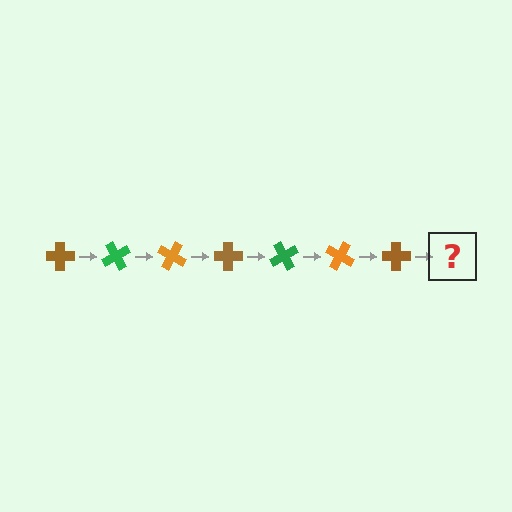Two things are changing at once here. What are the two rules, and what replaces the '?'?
The two rules are that it rotates 60 degrees each step and the color cycles through brown, green, and orange. The '?' should be a green cross, rotated 420 degrees from the start.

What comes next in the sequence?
The next element should be a green cross, rotated 420 degrees from the start.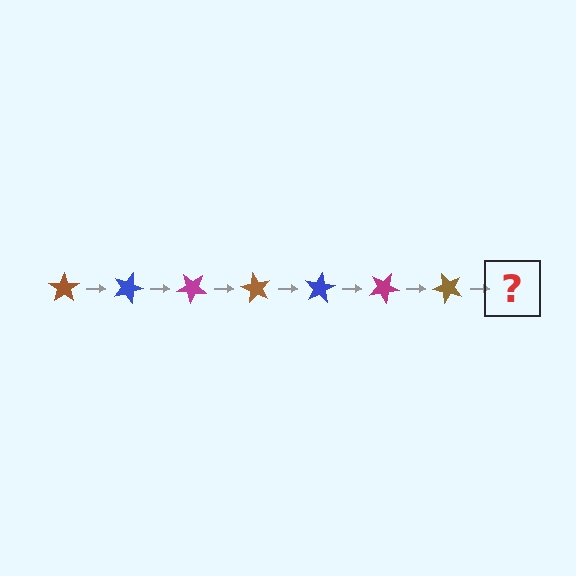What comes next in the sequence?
The next element should be a blue star, rotated 140 degrees from the start.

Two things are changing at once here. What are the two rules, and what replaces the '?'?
The two rules are that it rotates 20 degrees each step and the color cycles through brown, blue, and magenta. The '?' should be a blue star, rotated 140 degrees from the start.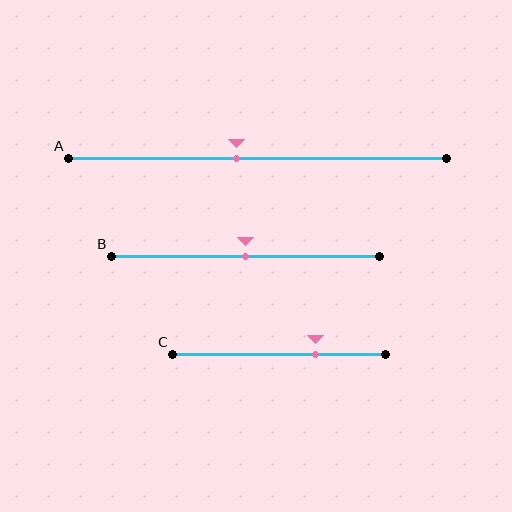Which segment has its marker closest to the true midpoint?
Segment B has its marker closest to the true midpoint.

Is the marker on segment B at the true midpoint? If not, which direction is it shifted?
Yes, the marker on segment B is at the true midpoint.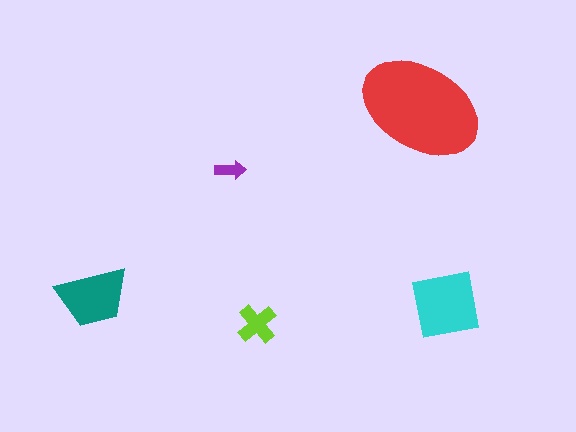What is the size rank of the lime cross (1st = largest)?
4th.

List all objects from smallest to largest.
The purple arrow, the lime cross, the teal trapezoid, the cyan square, the red ellipse.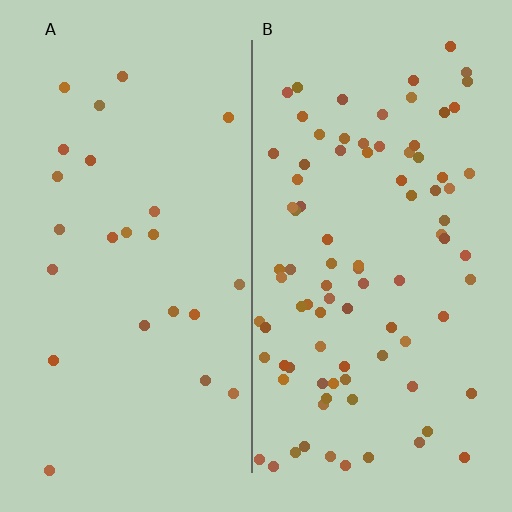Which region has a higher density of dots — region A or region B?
B (the right).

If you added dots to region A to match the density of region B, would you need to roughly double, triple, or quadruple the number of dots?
Approximately quadruple.